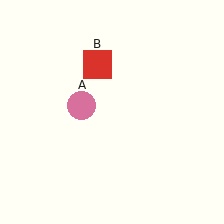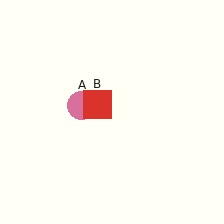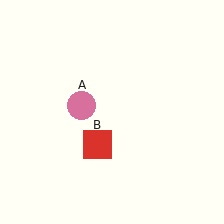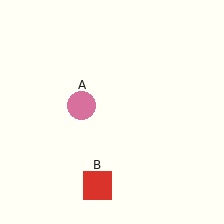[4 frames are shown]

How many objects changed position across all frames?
1 object changed position: red square (object B).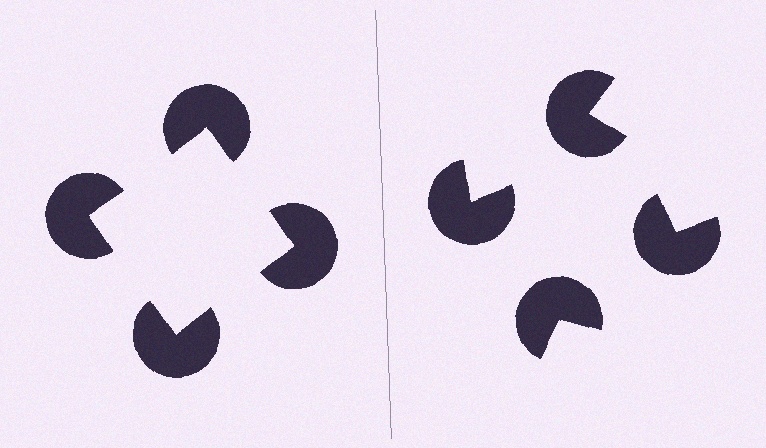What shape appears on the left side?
An illusory square.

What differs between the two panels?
The pac-man discs are positioned identically on both sides; only the wedge orientations differ. On the left they align to a square; on the right they are misaligned.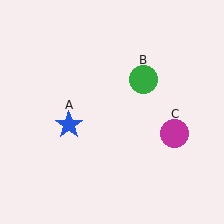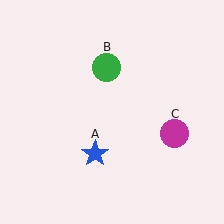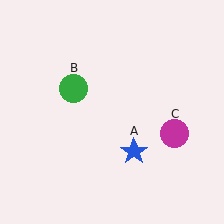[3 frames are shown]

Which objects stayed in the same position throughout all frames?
Magenta circle (object C) remained stationary.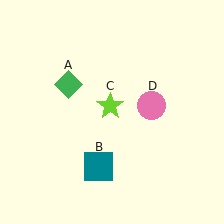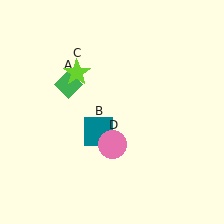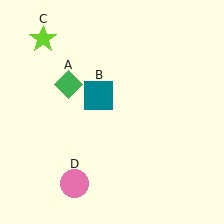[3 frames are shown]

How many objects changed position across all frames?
3 objects changed position: teal square (object B), lime star (object C), pink circle (object D).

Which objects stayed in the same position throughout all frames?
Green diamond (object A) remained stationary.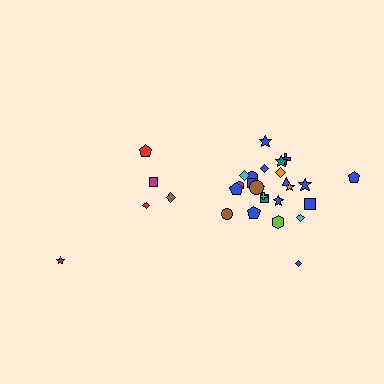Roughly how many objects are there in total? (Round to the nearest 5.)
Roughly 30 objects in total.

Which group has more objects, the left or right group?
The right group.